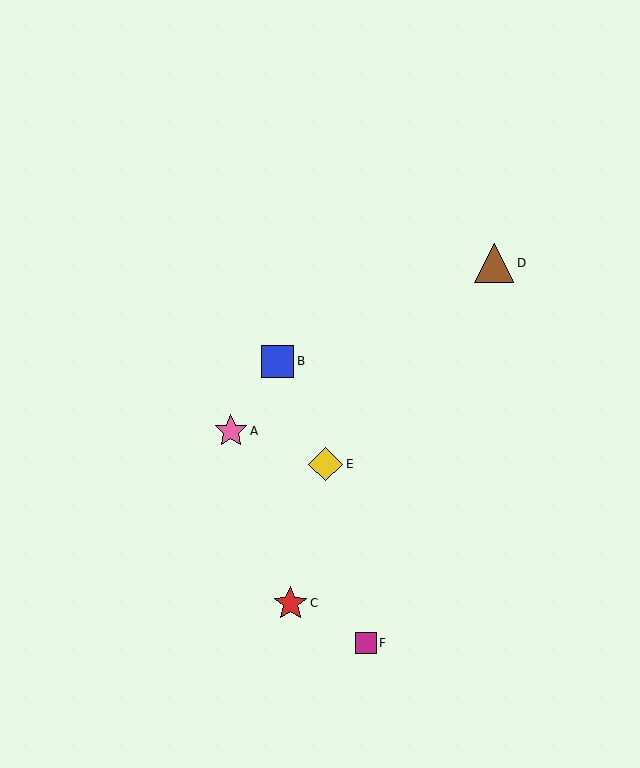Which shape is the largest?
The brown triangle (labeled D) is the largest.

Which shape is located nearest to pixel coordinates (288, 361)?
The blue square (labeled B) at (277, 361) is nearest to that location.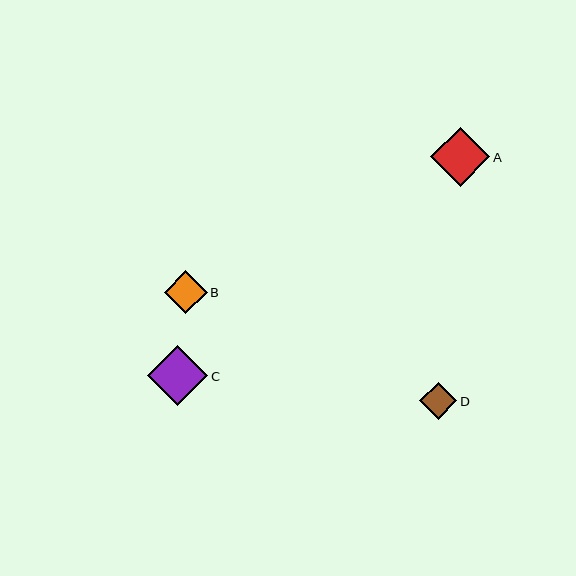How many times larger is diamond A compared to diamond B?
Diamond A is approximately 1.4 times the size of diamond B.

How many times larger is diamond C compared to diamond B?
Diamond C is approximately 1.4 times the size of diamond B.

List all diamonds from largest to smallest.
From largest to smallest: C, A, B, D.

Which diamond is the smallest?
Diamond D is the smallest with a size of approximately 37 pixels.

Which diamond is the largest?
Diamond C is the largest with a size of approximately 60 pixels.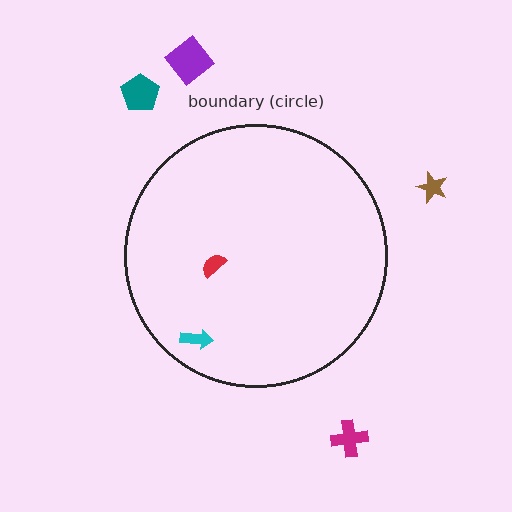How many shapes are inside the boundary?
2 inside, 4 outside.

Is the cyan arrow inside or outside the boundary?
Inside.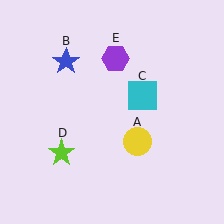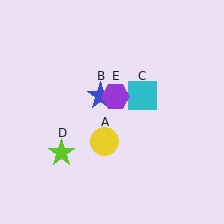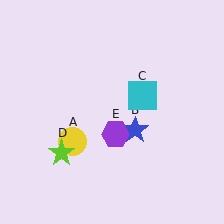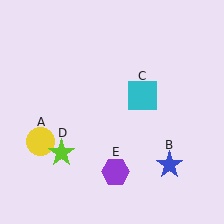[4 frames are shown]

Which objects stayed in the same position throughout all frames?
Cyan square (object C) and lime star (object D) remained stationary.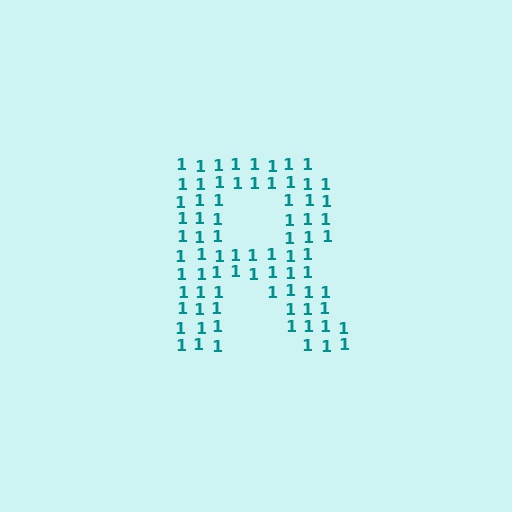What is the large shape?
The large shape is the letter R.